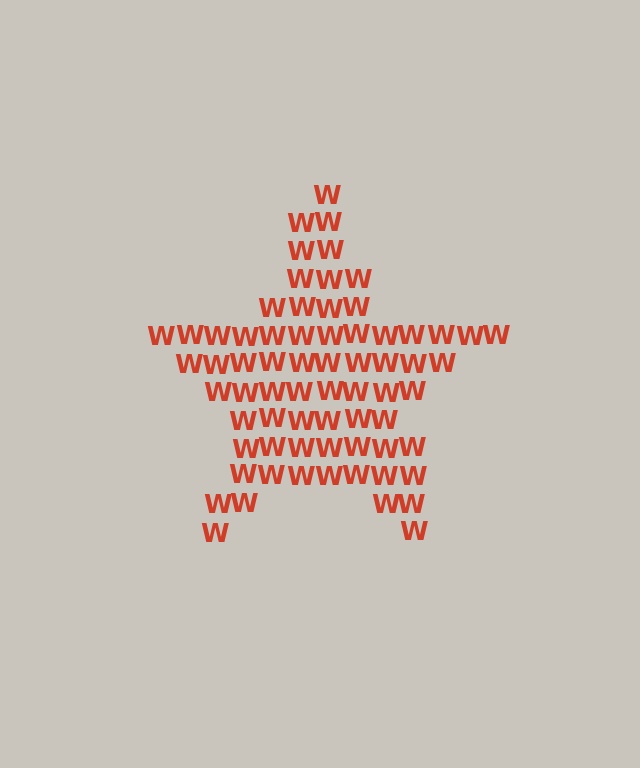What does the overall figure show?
The overall figure shows a star.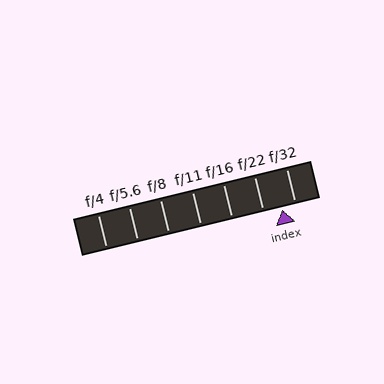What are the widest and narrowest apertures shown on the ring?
The widest aperture shown is f/4 and the narrowest is f/32.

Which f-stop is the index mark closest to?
The index mark is closest to f/32.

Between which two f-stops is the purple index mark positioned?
The index mark is between f/22 and f/32.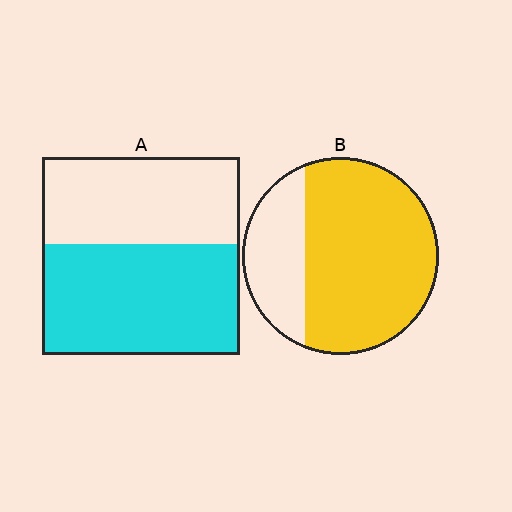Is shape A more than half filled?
Yes.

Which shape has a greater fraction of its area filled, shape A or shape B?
Shape B.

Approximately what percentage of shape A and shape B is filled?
A is approximately 55% and B is approximately 70%.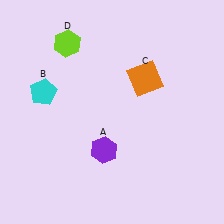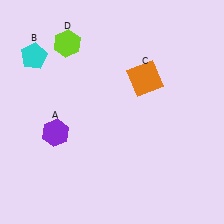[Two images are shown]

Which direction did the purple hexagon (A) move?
The purple hexagon (A) moved left.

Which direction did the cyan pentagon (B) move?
The cyan pentagon (B) moved up.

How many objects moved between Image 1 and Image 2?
2 objects moved between the two images.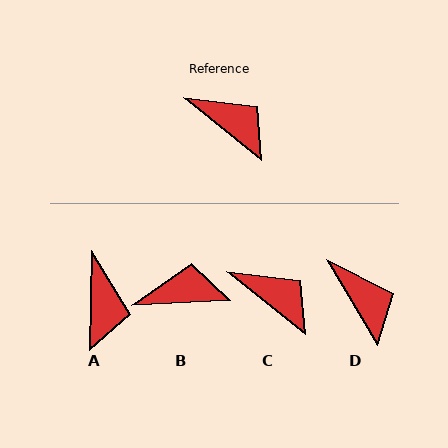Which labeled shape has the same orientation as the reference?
C.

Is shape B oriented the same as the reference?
No, it is off by about 42 degrees.